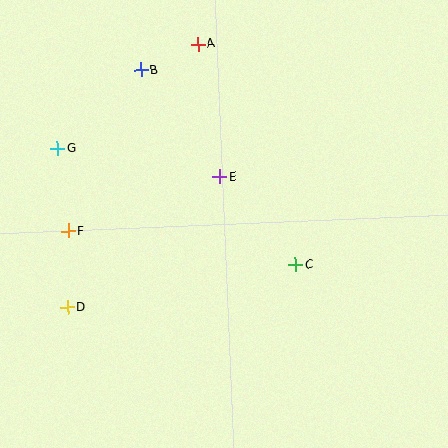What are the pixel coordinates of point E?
Point E is at (220, 177).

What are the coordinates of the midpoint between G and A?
The midpoint between G and A is at (128, 97).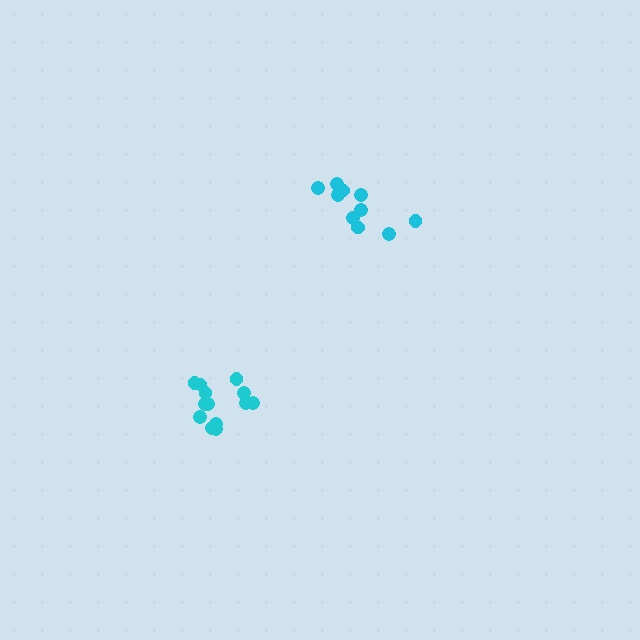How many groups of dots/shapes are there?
There are 2 groups.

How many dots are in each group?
Group 1: 13 dots, Group 2: 10 dots (23 total).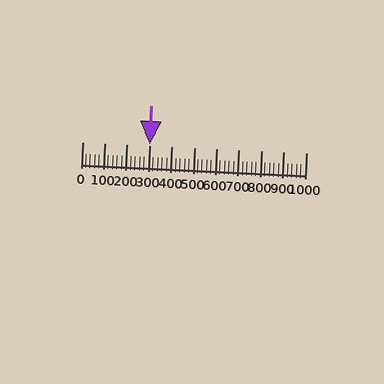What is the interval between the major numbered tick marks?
The major tick marks are spaced 100 units apart.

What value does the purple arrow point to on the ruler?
The purple arrow points to approximately 300.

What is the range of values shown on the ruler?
The ruler shows values from 0 to 1000.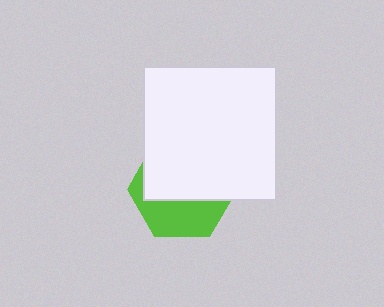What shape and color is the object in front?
The object in front is a white rectangle.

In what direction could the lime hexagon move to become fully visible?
The lime hexagon could move down. That would shift it out from behind the white rectangle entirely.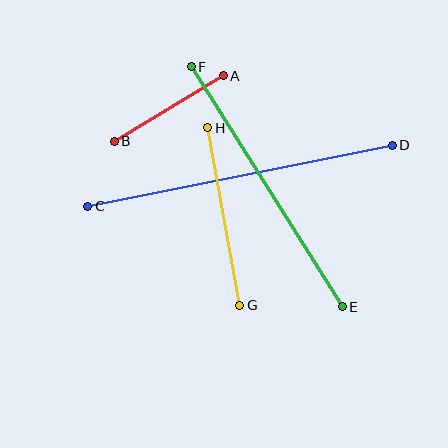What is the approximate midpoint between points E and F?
The midpoint is at approximately (267, 187) pixels.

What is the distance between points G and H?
The distance is approximately 181 pixels.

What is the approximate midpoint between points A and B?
The midpoint is at approximately (169, 109) pixels.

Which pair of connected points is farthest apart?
Points C and D are farthest apart.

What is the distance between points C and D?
The distance is approximately 311 pixels.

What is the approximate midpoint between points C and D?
The midpoint is at approximately (240, 176) pixels.